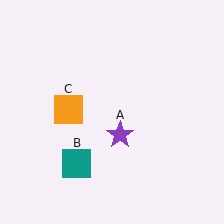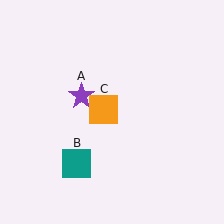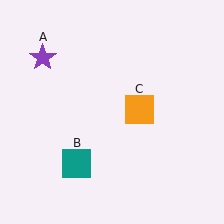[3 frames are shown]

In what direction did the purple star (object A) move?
The purple star (object A) moved up and to the left.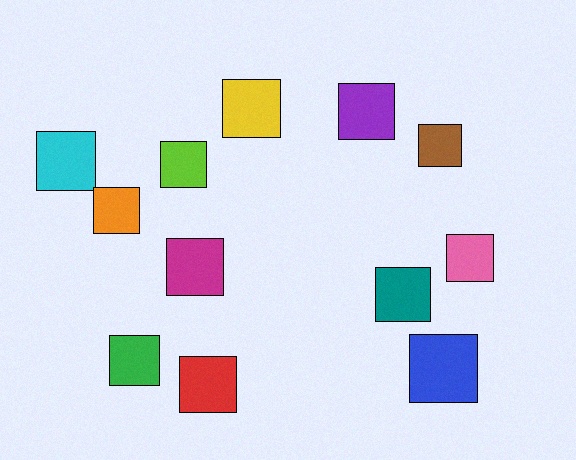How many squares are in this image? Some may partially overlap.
There are 12 squares.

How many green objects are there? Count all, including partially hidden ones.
There is 1 green object.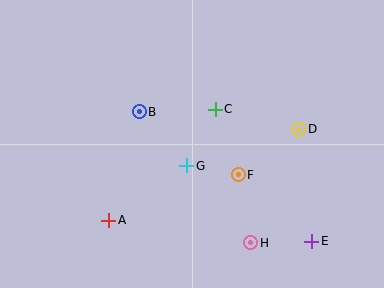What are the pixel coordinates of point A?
Point A is at (109, 220).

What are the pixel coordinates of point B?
Point B is at (139, 112).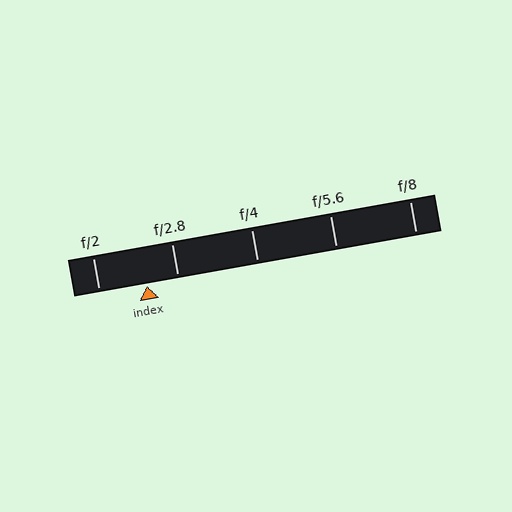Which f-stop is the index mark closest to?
The index mark is closest to f/2.8.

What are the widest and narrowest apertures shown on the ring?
The widest aperture shown is f/2 and the narrowest is f/8.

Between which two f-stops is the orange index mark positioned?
The index mark is between f/2 and f/2.8.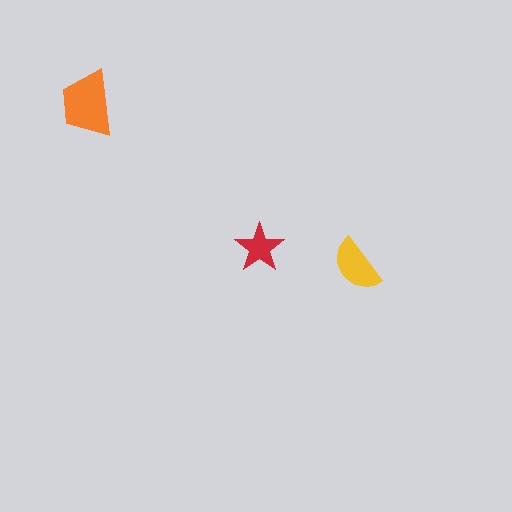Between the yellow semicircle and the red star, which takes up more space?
The yellow semicircle.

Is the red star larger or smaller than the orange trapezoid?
Smaller.